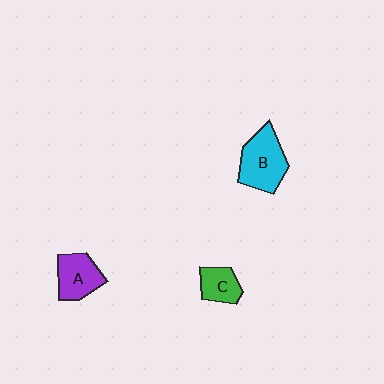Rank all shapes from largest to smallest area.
From largest to smallest: B (cyan), A (purple), C (green).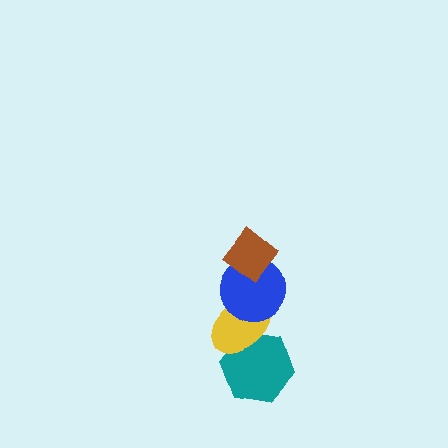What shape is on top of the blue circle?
The brown diamond is on top of the blue circle.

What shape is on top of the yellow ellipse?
The blue circle is on top of the yellow ellipse.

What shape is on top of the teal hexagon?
The yellow ellipse is on top of the teal hexagon.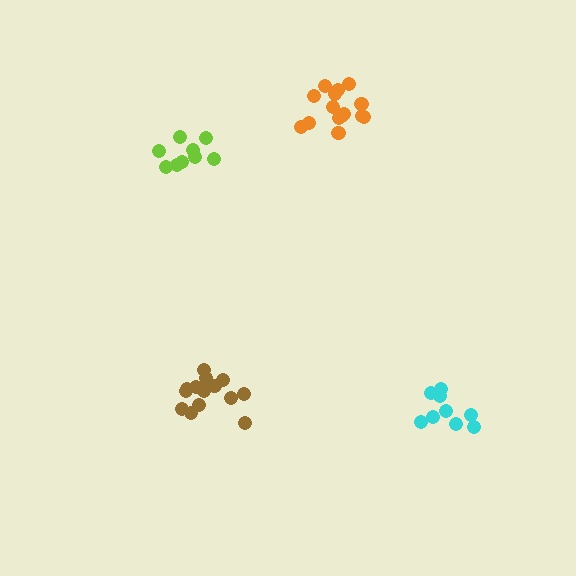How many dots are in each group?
Group 1: 9 dots, Group 2: 15 dots, Group 3: 14 dots, Group 4: 9 dots (47 total).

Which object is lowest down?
The cyan cluster is bottommost.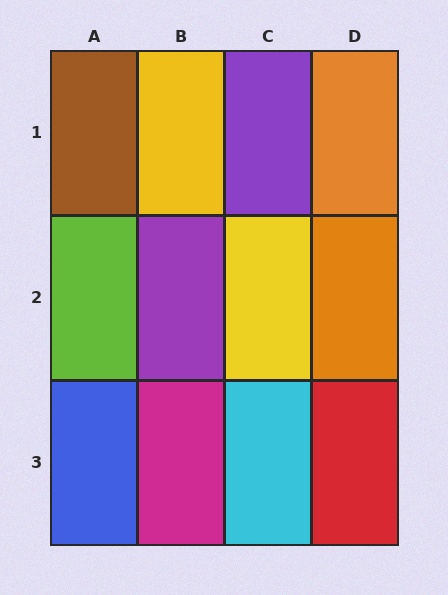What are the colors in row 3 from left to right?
Blue, magenta, cyan, red.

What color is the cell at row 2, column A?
Lime.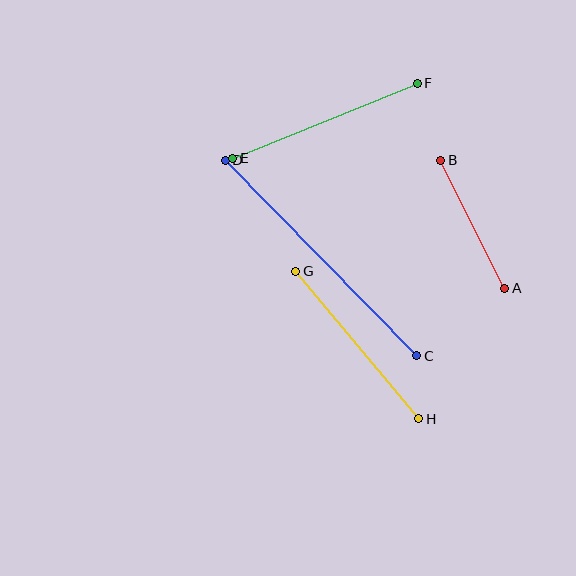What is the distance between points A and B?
The distance is approximately 143 pixels.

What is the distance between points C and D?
The distance is approximately 274 pixels.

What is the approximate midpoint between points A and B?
The midpoint is at approximately (473, 224) pixels.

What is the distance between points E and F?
The distance is approximately 199 pixels.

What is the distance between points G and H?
The distance is approximately 192 pixels.